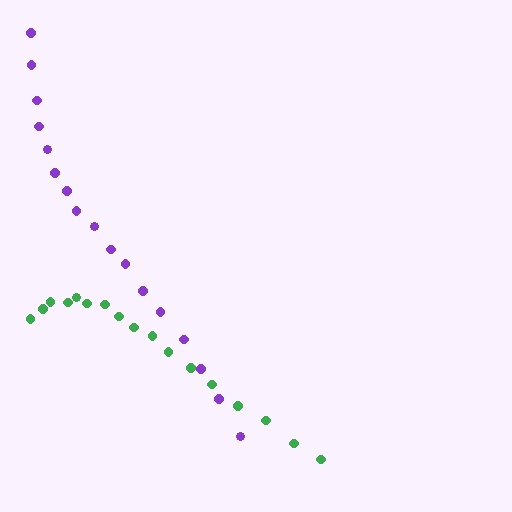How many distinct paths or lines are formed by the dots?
There are 2 distinct paths.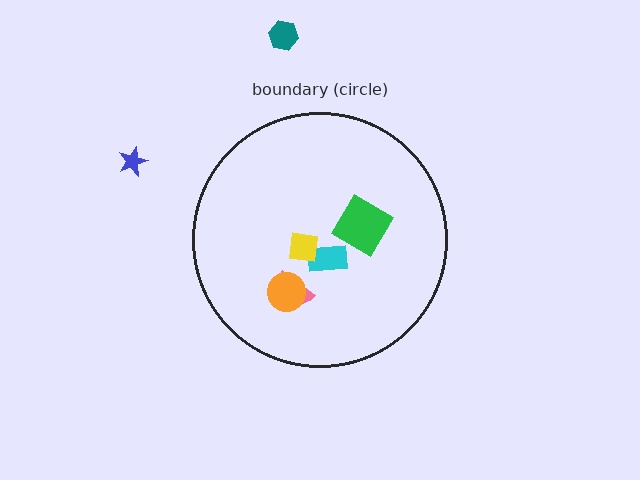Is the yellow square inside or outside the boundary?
Inside.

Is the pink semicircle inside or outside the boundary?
Inside.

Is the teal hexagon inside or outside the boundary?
Outside.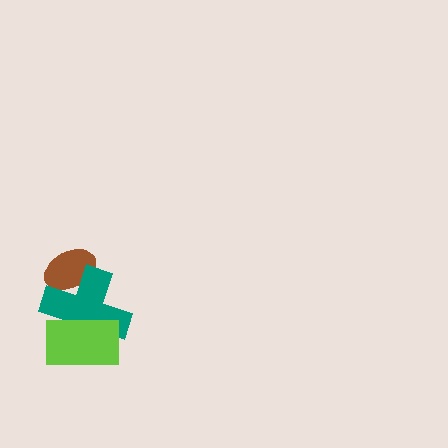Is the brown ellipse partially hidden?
Yes, it is partially covered by another shape.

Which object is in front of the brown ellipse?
The teal cross is in front of the brown ellipse.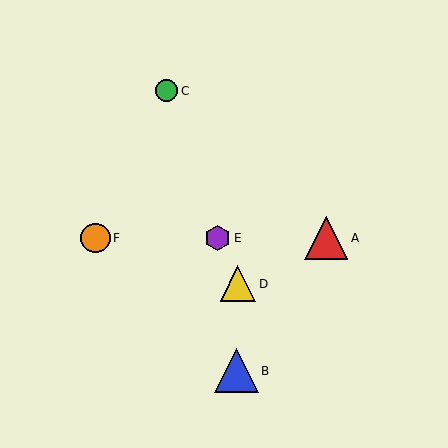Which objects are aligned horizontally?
Objects A, E, F are aligned horizontally.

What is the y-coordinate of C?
Object C is at y≈91.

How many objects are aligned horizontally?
3 objects (A, E, F) are aligned horizontally.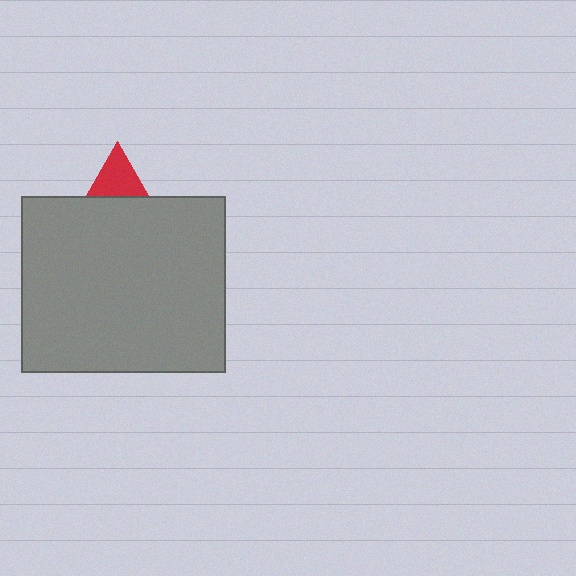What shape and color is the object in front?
The object in front is a gray rectangle.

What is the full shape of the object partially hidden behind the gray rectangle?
The partially hidden object is a red triangle.